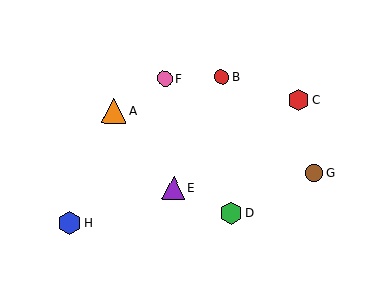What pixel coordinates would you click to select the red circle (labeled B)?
Click at (222, 77) to select the red circle B.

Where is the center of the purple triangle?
The center of the purple triangle is at (173, 188).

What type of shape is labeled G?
Shape G is a brown circle.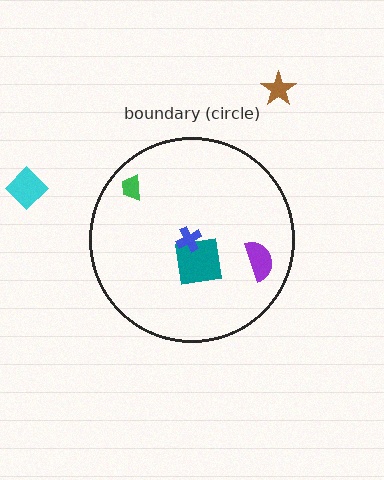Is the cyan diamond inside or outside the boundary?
Outside.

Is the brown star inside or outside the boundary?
Outside.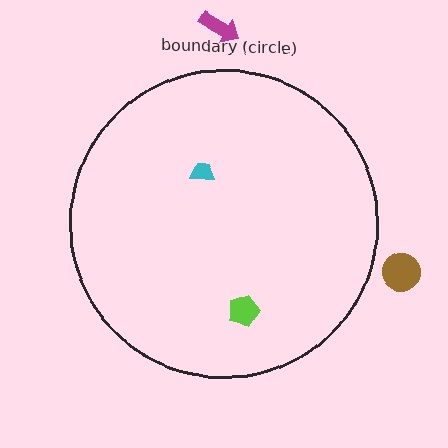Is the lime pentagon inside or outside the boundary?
Inside.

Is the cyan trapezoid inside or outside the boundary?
Inside.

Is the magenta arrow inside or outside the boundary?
Outside.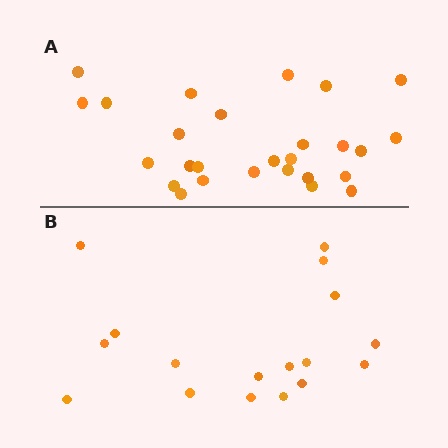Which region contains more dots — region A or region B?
Region A (the top region) has more dots.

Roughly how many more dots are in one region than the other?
Region A has roughly 10 or so more dots than region B.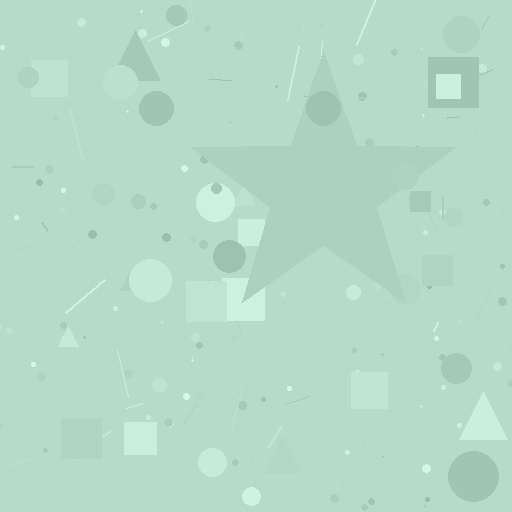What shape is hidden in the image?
A star is hidden in the image.